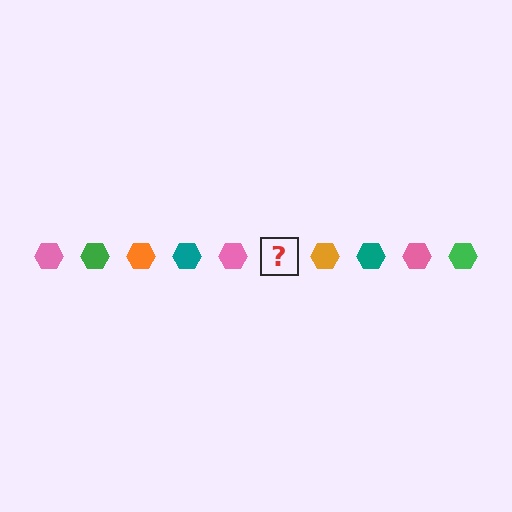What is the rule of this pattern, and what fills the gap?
The rule is that the pattern cycles through pink, green, orange, teal hexagons. The gap should be filled with a green hexagon.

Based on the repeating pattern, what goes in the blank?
The blank should be a green hexagon.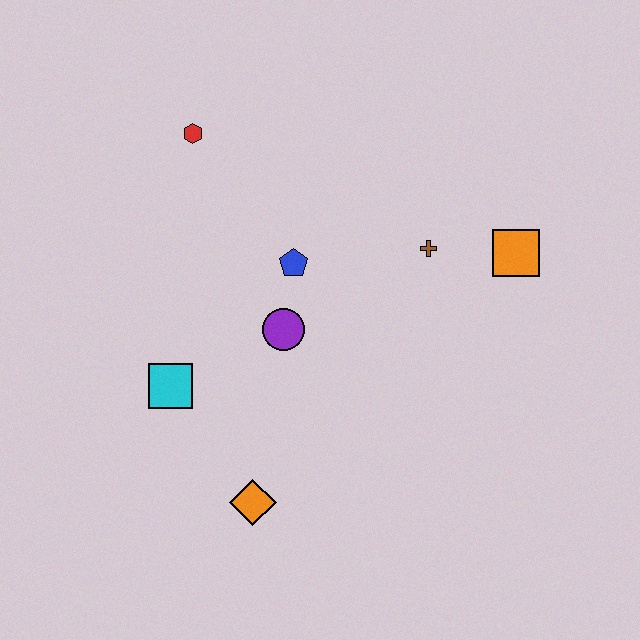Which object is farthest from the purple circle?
The orange square is farthest from the purple circle.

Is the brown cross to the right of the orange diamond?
Yes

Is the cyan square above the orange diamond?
Yes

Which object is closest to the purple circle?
The blue pentagon is closest to the purple circle.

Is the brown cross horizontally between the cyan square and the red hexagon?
No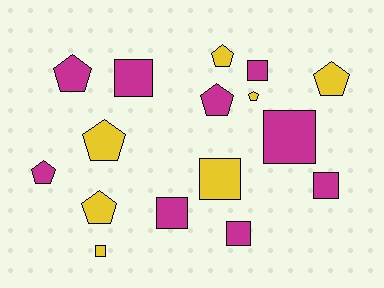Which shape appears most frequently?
Pentagon, with 8 objects.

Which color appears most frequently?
Magenta, with 9 objects.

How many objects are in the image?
There are 16 objects.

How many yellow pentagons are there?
There are 5 yellow pentagons.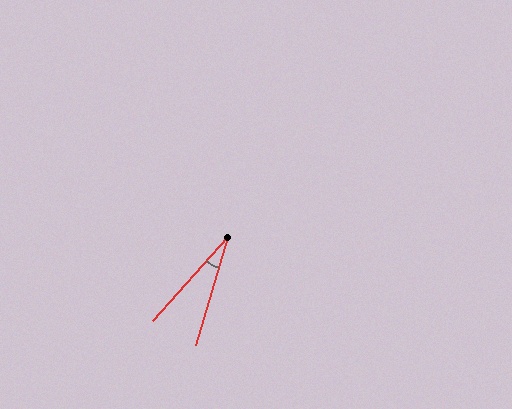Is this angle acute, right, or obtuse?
It is acute.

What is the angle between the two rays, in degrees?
Approximately 25 degrees.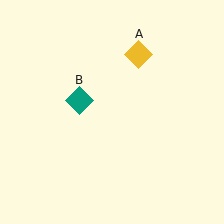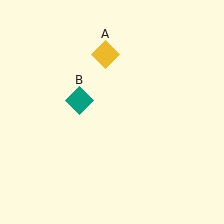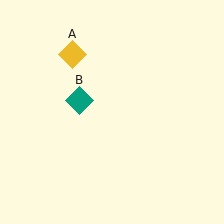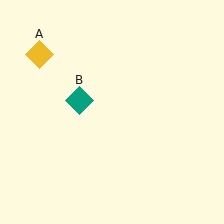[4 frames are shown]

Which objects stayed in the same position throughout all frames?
Teal diamond (object B) remained stationary.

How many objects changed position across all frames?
1 object changed position: yellow diamond (object A).